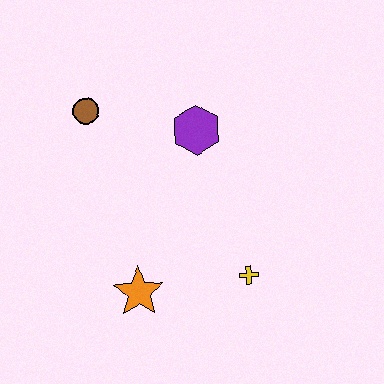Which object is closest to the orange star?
The yellow cross is closest to the orange star.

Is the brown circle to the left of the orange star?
Yes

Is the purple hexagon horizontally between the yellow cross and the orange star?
Yes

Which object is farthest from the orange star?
The brown circle is farthest from the orange star.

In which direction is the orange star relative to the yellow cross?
The orange star is to the left of the yellow cross.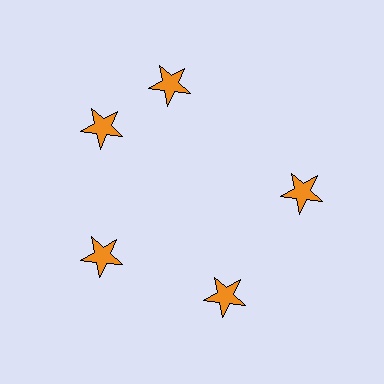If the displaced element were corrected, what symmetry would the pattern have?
It would have 5-fold rotational symmetry — the pattern would map onto itself every 72 degrees.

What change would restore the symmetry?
The symmetry would be restored by rotating it back into even spacing with its neighbors so that all 5 stars sit at equal angles and equal distance from the center.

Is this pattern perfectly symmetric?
No. The 5 orange stars are arranged in a ring, but one element near the 1 o'clock position is rotated out of alignment along the ring, breaking the 5-fold rotational symmetry.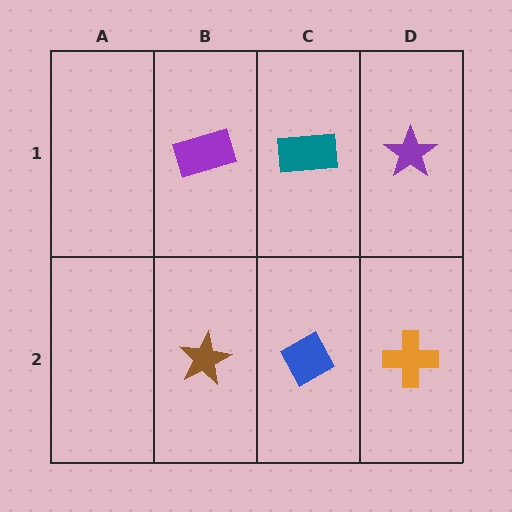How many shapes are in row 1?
3 shapes.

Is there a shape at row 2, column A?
No, that cell is empty.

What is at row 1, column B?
A purple rectangle.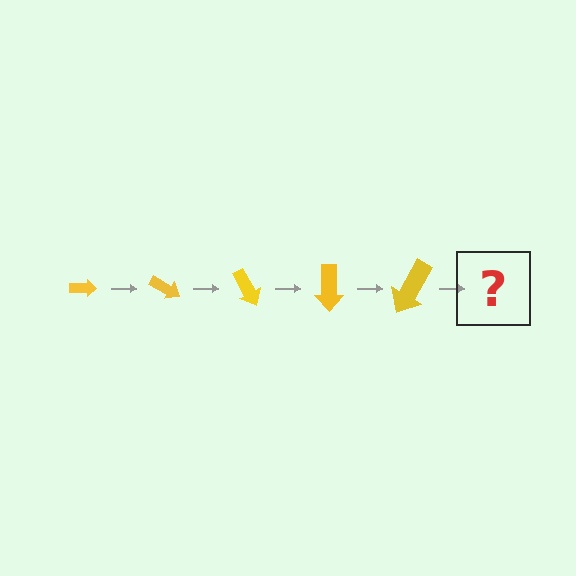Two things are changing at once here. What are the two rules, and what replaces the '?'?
The two rules are that the arrow grows larger each step and it rotates 30 degrees each step. The '?' should be an arrow, larger than the previous one and rotated 150 degrees from the start.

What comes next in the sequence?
The next element should be an arrow, larger than the previous one and rotated 150 degrees from the start.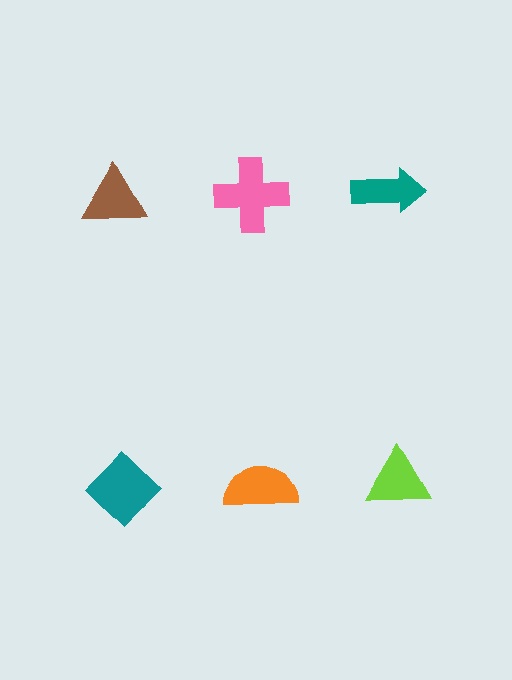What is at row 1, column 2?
A pink cross.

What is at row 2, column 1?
A teal diamond.